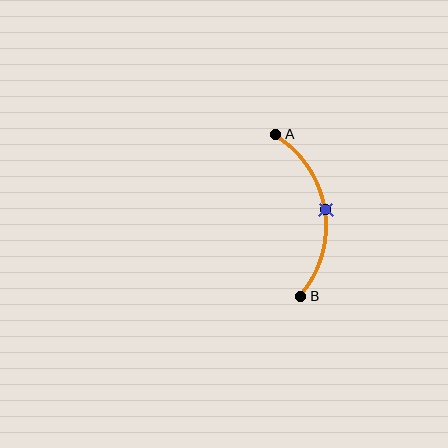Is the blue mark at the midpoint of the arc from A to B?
Yes. The blue mark lies on the arc at equal arc-length from both A and B — it is the arc midpoint.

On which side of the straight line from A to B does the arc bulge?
The arc bulges to the right of the straight line connecting A and B.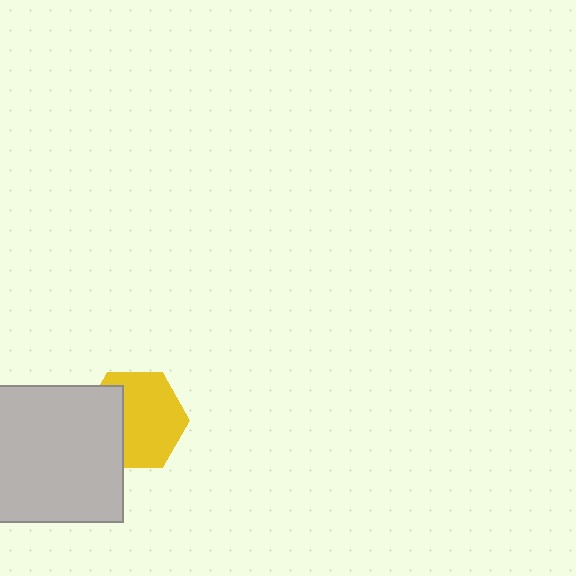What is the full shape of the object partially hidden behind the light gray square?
The partially hidden object is a yellow hexagon.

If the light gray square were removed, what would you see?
You would see the complete yellow hexagon.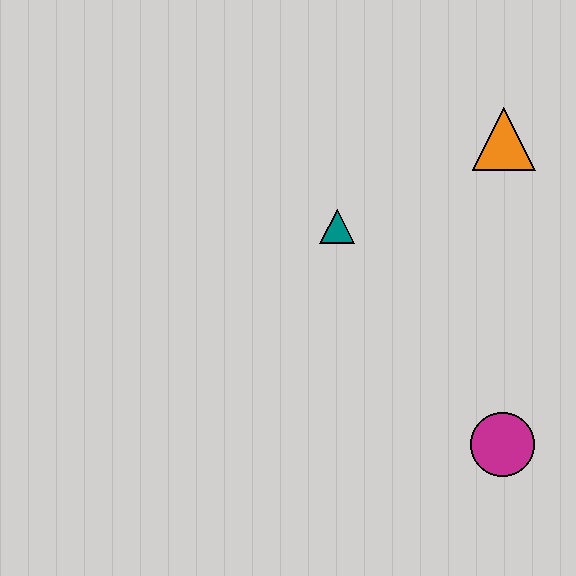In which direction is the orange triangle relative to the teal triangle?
The orange triangle is to the right of the teal triangle.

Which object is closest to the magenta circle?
The teal triangle is closest to the magenta circle.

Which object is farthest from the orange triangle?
The magenta circle is farthest from the orange triangle.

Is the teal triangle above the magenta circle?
Yes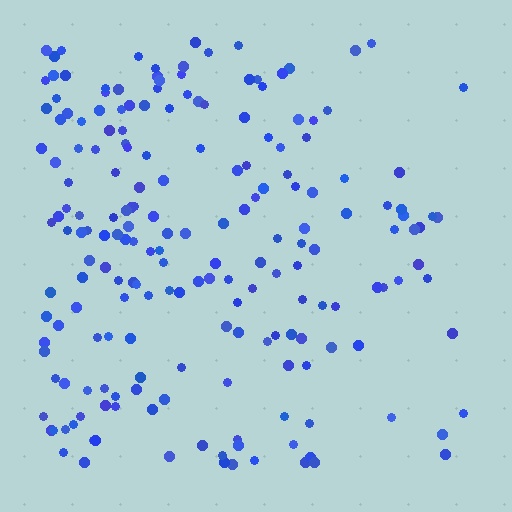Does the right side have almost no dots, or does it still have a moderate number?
Still a moderate number, just noticeably fewer than the left.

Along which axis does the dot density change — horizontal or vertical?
Horizontal.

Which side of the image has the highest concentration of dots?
The left.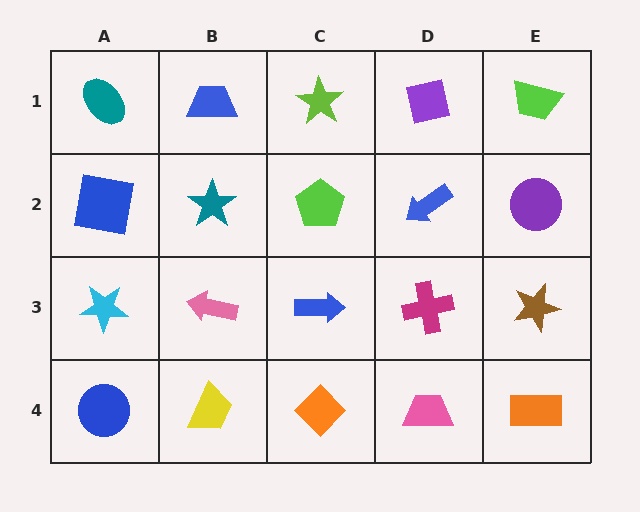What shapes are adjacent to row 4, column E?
A brown star (row 3, column E), a pink trapezoid (row 4, column D).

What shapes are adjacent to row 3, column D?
A blue arrow (row 2, column D), a pink trapezoid (row 4, column D), a blue arrow (row 3, column C), a brown star (row 3, column E).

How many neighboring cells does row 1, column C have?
3.